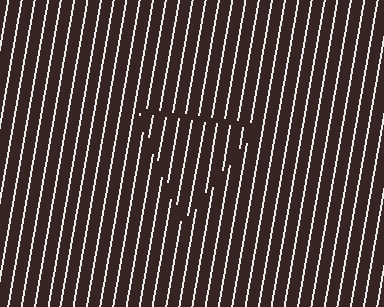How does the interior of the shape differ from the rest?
The interior of the shape contains the same grating, shifted by half a period — the contour is defined by the phase discontinuity where line-ends from the inner and outer gratings abut.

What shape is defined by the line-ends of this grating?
An illusory triangle. The interior of the shape contains the same grating, shifted by half a period — the contour is defined by the phase discontinuity where line-ends from the inner and outer gratings abut.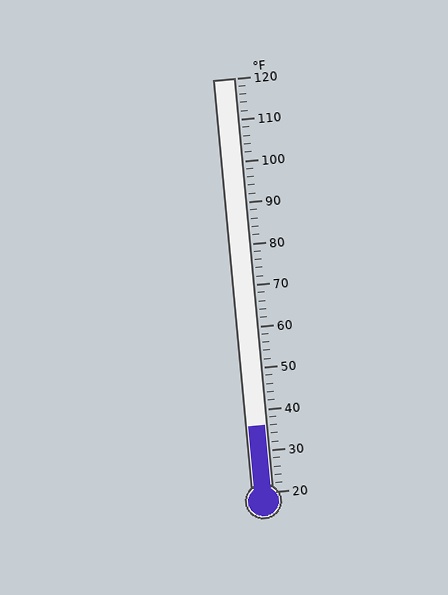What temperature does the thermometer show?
The thermometer shows approximately 36°F.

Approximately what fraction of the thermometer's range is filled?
The thermometer is filled to approximately 15% of its range.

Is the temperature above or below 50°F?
The temperature is below 50°F.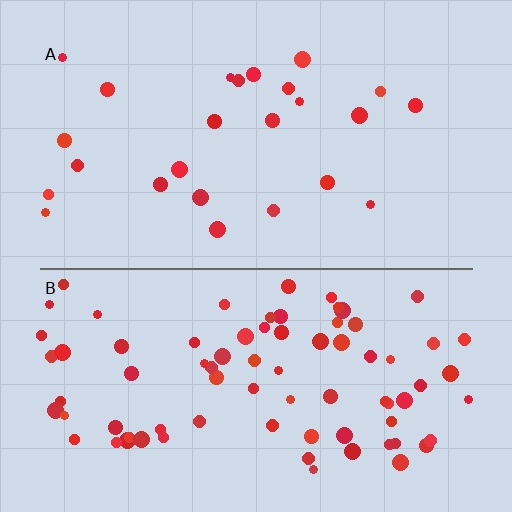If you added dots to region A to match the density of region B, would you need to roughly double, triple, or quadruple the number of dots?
Approximately triple.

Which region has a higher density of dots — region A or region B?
B (the bottom).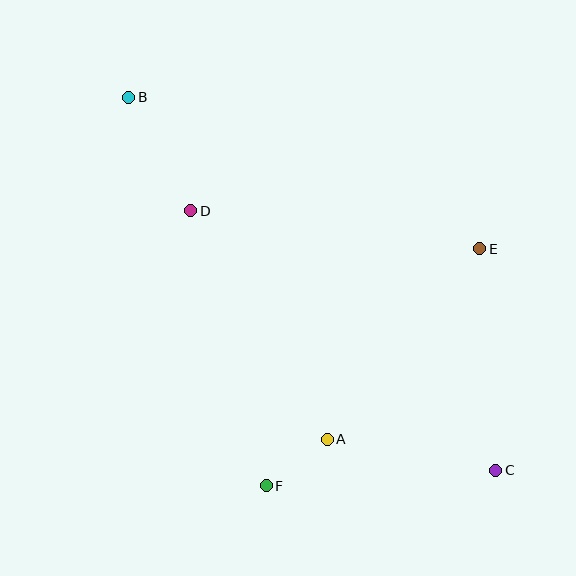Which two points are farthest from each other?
Points B and C are farthest from each other.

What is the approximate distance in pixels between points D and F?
The distance between D and F is approximately 285 pixels.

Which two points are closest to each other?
Points A and F are closest to each other.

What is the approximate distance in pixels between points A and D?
The distance between A and D is approximately 266 pixels.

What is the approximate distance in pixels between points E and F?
The distance between E and F is approximately 319 pixels.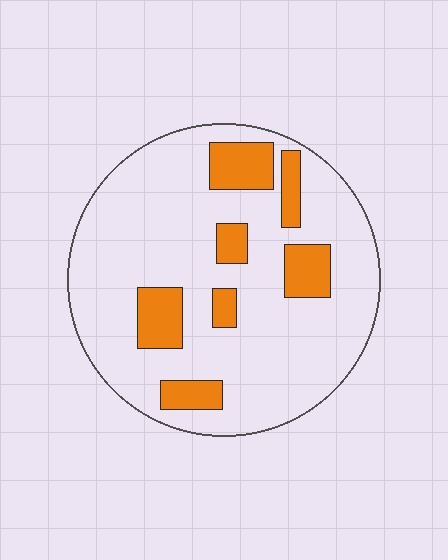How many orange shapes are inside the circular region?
7.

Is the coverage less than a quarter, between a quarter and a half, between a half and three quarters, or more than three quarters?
Less than a quarter.